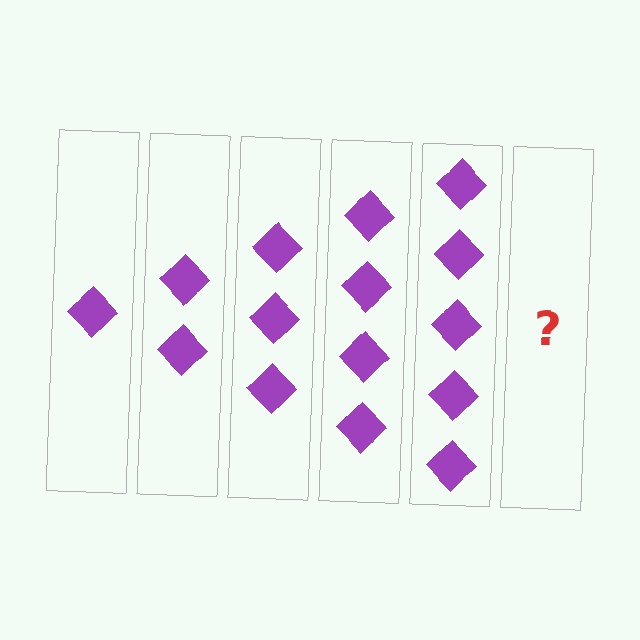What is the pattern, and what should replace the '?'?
The pattern is that each step adds one more diamond. The '?' should be 6 diamonds.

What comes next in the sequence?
The next element should be 6 diamonds.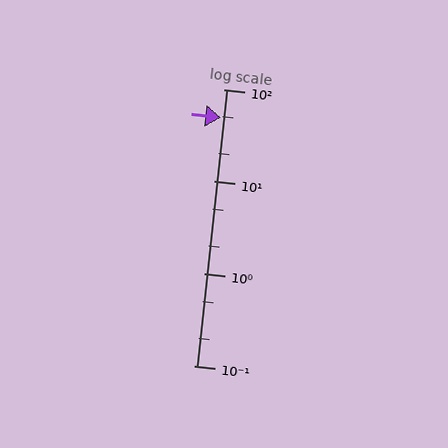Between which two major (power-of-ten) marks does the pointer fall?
The pointer is between 10 and 100.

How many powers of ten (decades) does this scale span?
The scale spans 3 decades, from 0.1 to 100.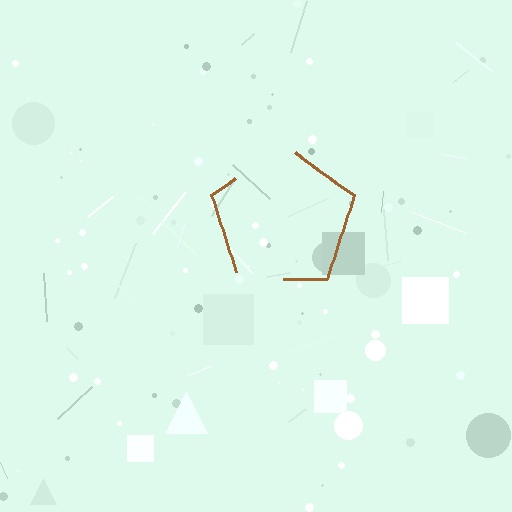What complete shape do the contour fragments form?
The contour fragments form a pentagon.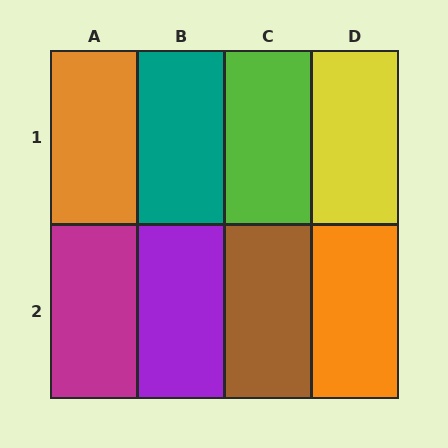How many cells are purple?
1 cell is purple.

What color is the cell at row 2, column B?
Purple.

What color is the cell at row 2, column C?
Brown.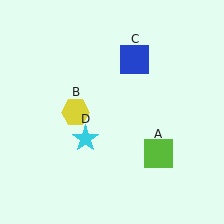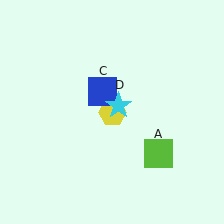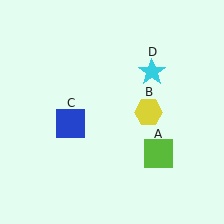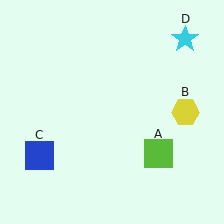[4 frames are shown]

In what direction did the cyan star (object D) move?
The cyan star (object D) moved up and to the right.